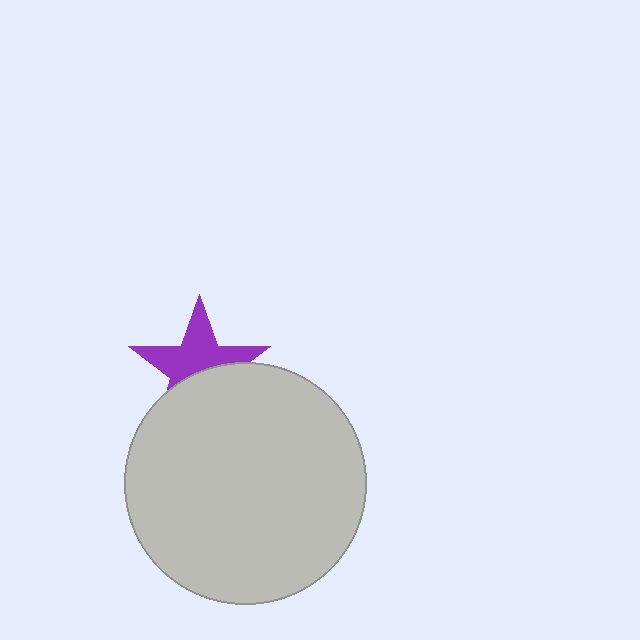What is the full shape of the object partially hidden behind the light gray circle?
The partially hidden object is a purple star.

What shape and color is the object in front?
The object in front is a light gray circle.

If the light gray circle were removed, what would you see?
You would see the complete purple star.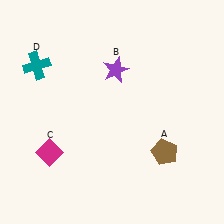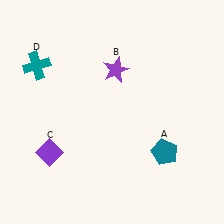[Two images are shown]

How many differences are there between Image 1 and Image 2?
There are 2 differences between the two images.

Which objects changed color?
A changed from brown to teal. C changed from magenta to purple.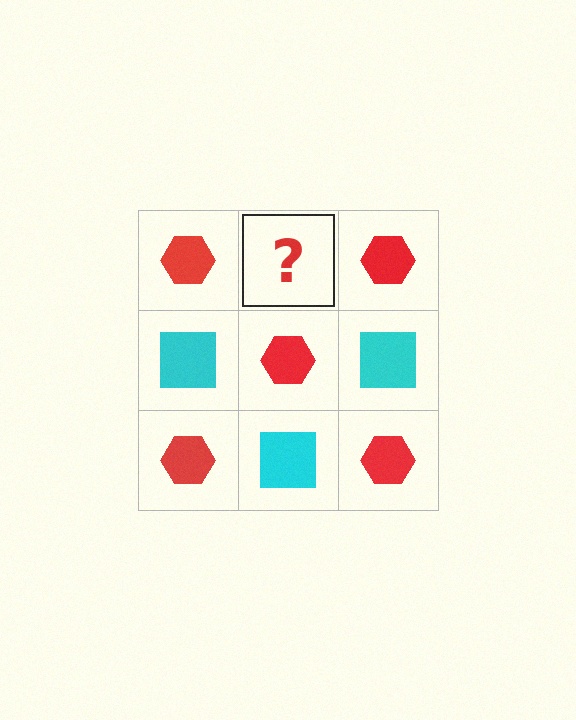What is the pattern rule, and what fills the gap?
The rule is that it alternates red hexagon and cyan square in a checkerboard pattern. The gap should be filled with a cyan square.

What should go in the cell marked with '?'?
The missing cell should contain a cyan square.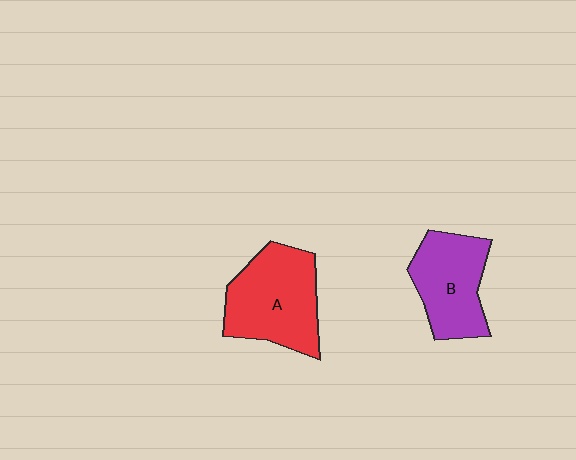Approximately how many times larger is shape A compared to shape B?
Approximately 1.2 times.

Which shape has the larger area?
Shape A (red).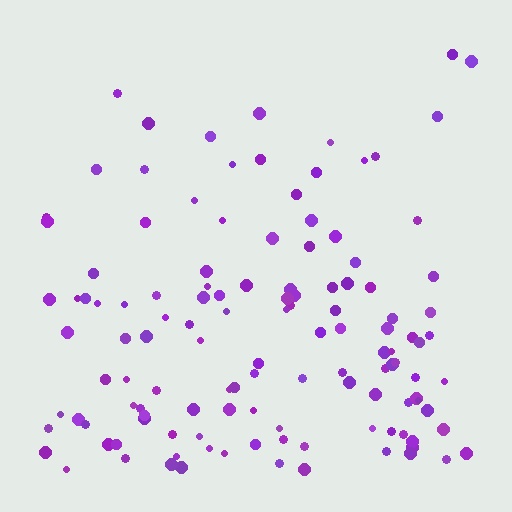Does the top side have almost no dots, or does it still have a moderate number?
Still a moderate number, just noticeably fewer than the bottom.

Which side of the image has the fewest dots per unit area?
The top.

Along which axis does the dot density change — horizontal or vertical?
Vertical.